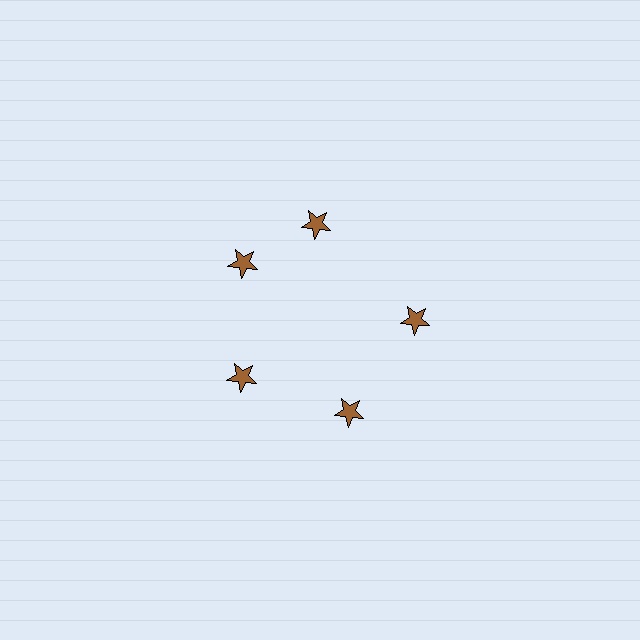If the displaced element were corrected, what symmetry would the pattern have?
It would have 5-fold rotational symmetry — the pattern would map onto itself every 72 degrees.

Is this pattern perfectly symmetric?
No. The 5 brown stars are arranged in a ring, but one element near the 1 o'clock position is rotated out of alignment along the ring, breaking the 5-fold rotational symmetry.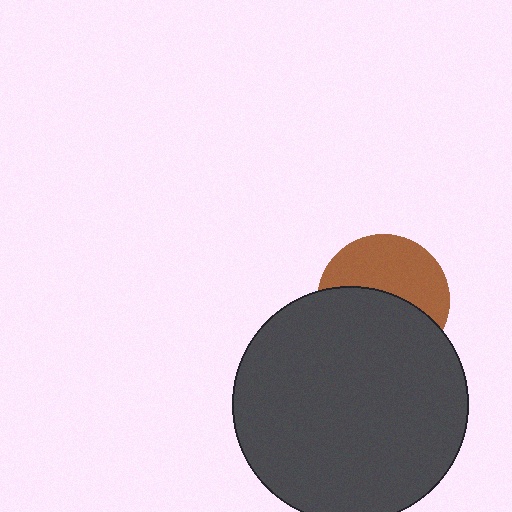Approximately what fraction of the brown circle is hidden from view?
Roughly 53% of the brown circle is hidden behind the dark gray circle.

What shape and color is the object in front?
The object in front is a dark gray circle.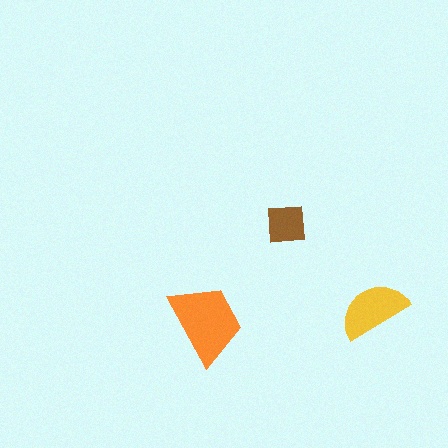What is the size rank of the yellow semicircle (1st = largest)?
2nd.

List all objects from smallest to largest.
The brown square, the yellow semicircle, the orange trapezoid.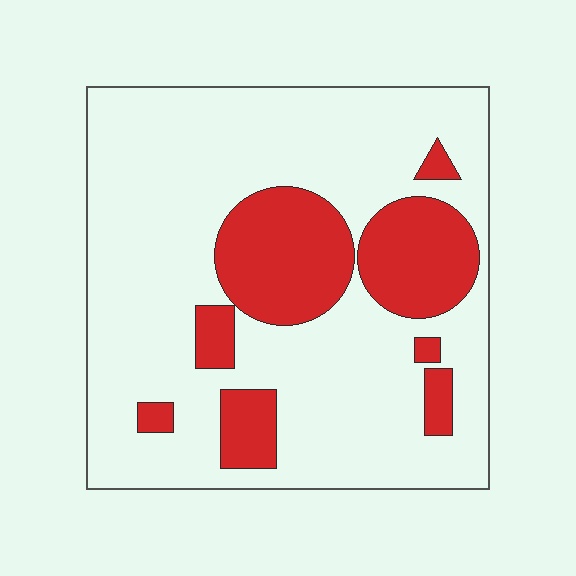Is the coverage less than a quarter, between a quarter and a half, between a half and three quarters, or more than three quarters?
Less than a quarter.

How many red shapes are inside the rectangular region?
8.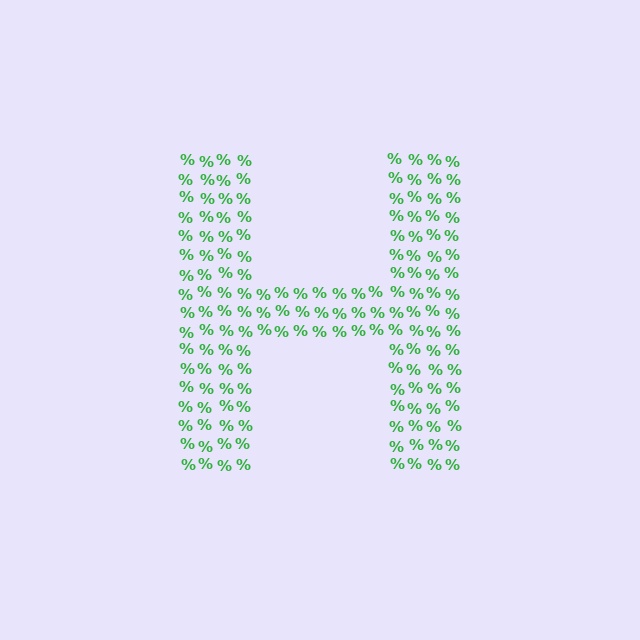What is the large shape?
The large shape is the letter H.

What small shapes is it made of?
It is made of small percent signs.